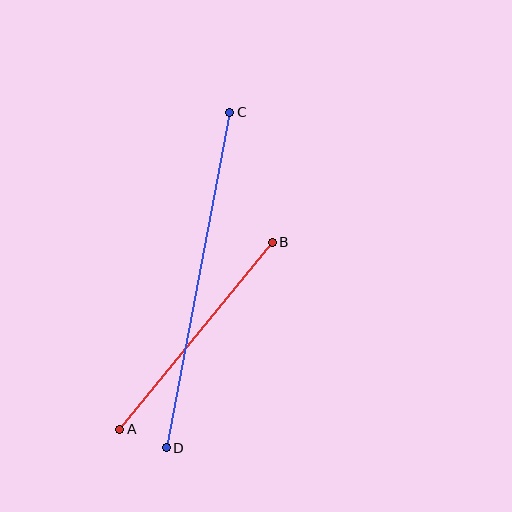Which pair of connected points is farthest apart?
Points C and D are farthest apart.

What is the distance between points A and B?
The distance is approximately 241 pixels.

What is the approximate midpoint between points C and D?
The midpoint is at approximately (198, 280) pixels.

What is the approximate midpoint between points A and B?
The midpoint is at approximately (196, 336) pixels.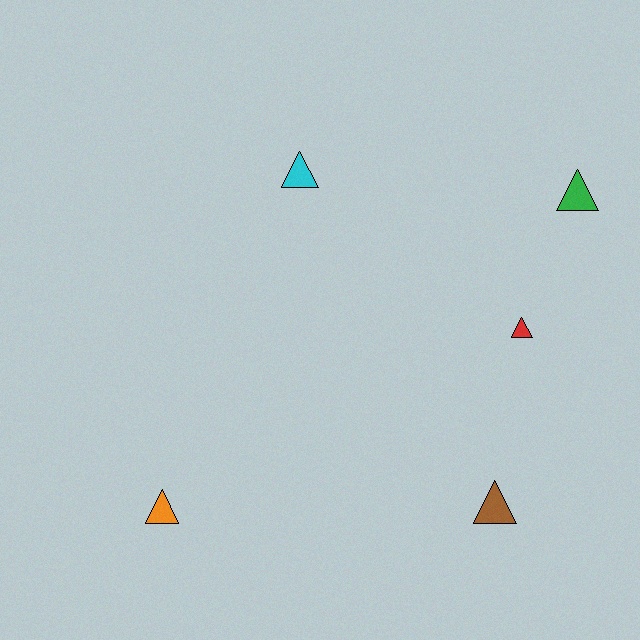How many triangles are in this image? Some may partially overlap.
There are 5 triangles.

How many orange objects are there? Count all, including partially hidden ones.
There is 1 orange object.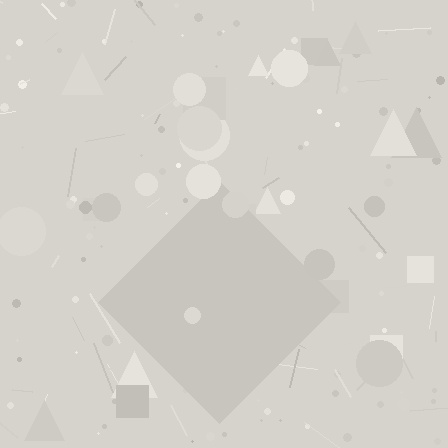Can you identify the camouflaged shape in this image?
The camouflaged shape is a diamond.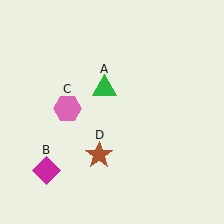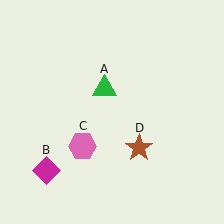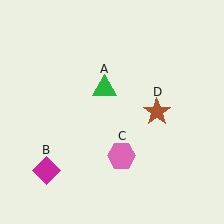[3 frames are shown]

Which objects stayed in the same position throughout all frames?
Green triangle (object A) and magenta diamond (object B) remained stationary.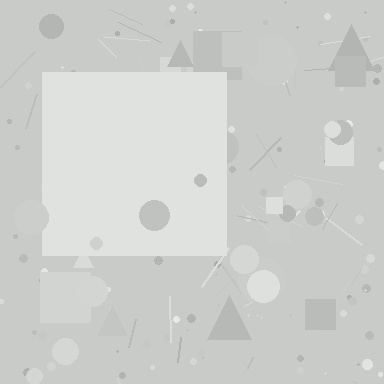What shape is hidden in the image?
A square is hidden in the image.